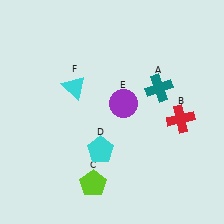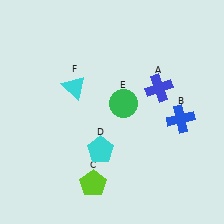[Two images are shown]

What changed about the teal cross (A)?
In Image 1, A is teal. In Image 2, it changed to blue.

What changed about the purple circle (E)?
In Image 1, E is purple. In Image 2, it changed to green.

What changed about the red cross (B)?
In Image 1, B is red. In Image 2, it changed to blue.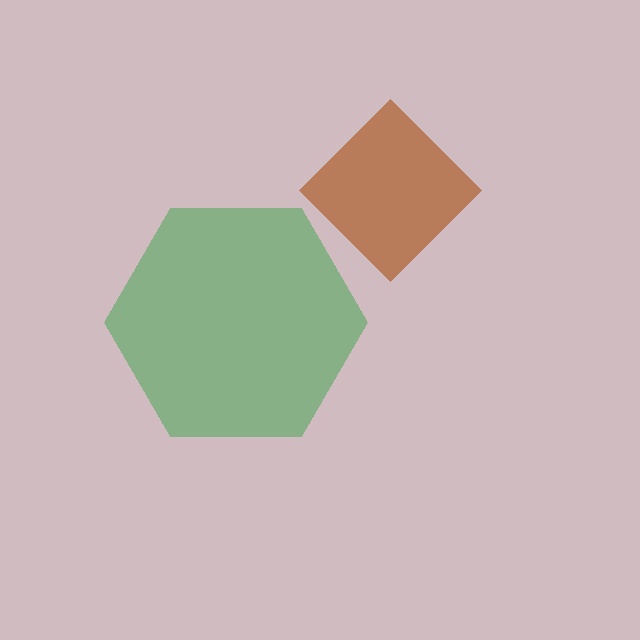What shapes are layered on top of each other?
The layered shapes are: a green hexagon, a brown diamond.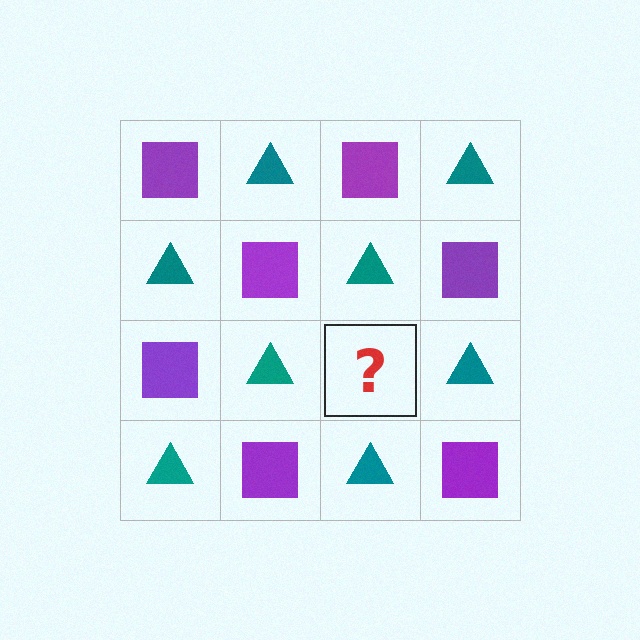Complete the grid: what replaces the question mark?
The question mark should be replaced with a purple square.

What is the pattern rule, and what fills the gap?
The rule is that it alternates purple square and teal triangle in a checkerboard pattern. The gap should be filled with a purple square.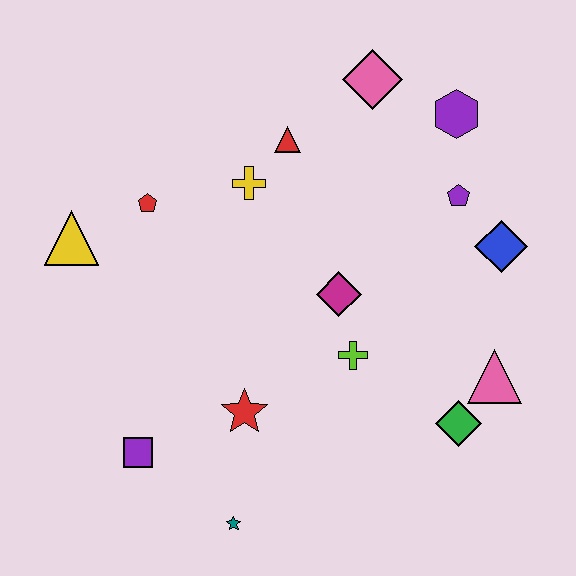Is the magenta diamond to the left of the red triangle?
No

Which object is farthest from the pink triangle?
The yellow triangle is farthest from the pink triangle.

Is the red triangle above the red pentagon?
Yes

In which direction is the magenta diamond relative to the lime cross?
The magenta diamond is above the lime cross.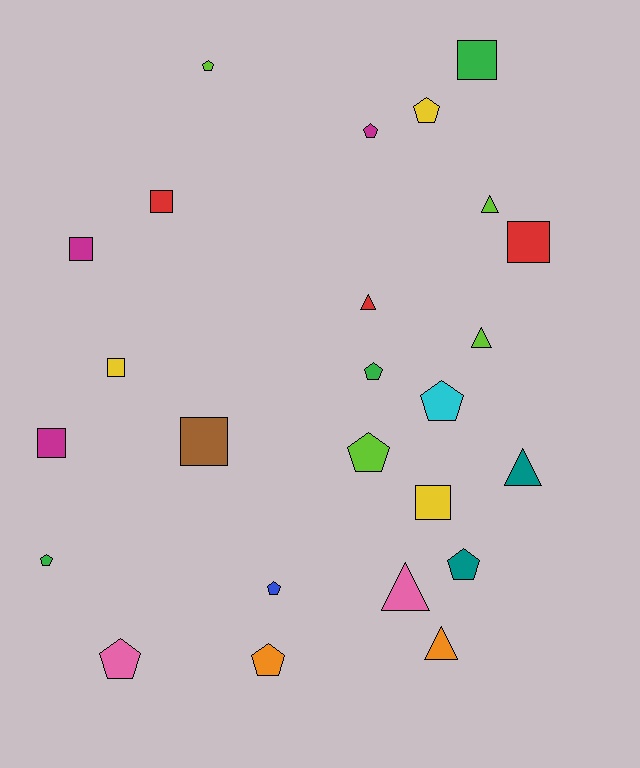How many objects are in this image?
There are 25 objects.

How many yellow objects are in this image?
There are 3 yellow objects.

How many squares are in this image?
There are 8 squares.